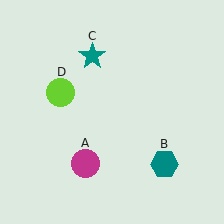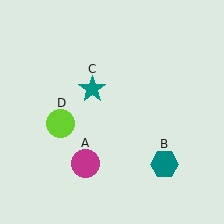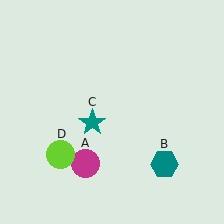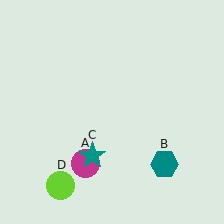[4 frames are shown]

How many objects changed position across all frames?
2 objects changed position: teal star (object C), lime circle (object D).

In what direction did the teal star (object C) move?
The teal star (object C) moved down.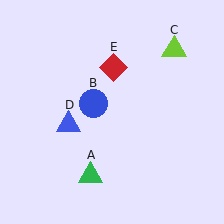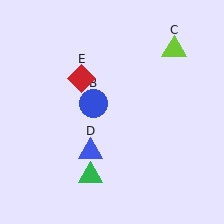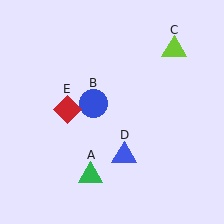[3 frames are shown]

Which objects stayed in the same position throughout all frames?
Green triangle (object A) and blue circle (object B) and lime triangle (object C) remained stationary.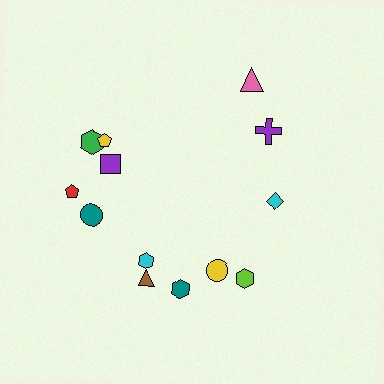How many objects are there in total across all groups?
There are 13 objects.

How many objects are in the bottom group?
There are 5 objects.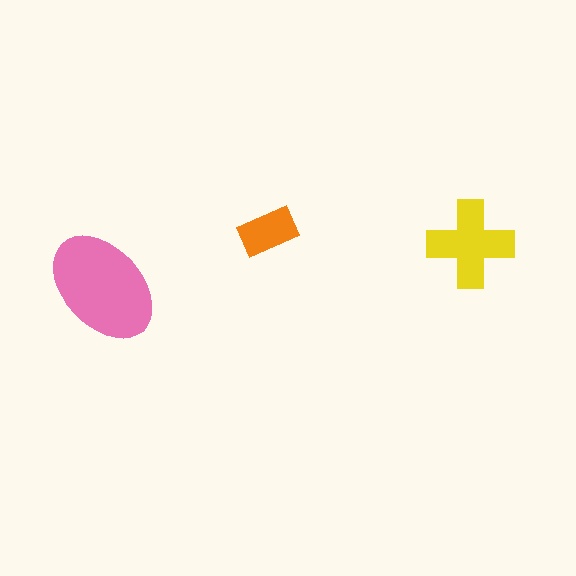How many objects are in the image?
There are 3 objects in the image.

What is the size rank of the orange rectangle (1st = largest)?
3rd.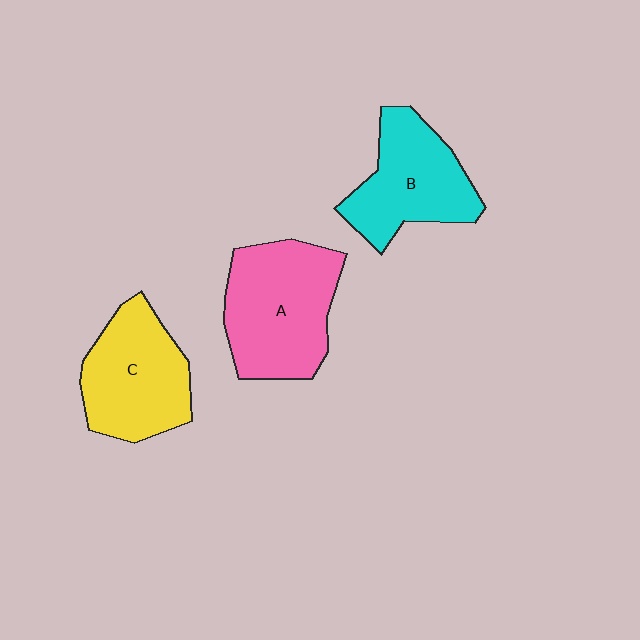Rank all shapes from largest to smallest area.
From largest to smallest: A (pink), C (yellow), B (cyan).